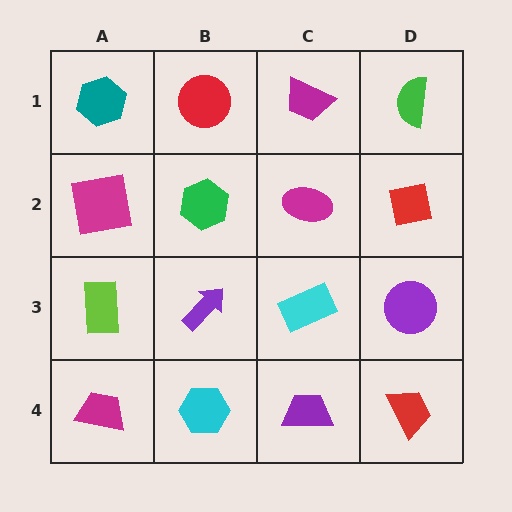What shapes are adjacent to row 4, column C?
A cyan rectangle (row 3, column C), a cyan hexagon (row 4, column B), a red trapezoid (row 4, column D).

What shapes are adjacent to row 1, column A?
A magenta square (row 2, column A), a red circle (row 1, column B).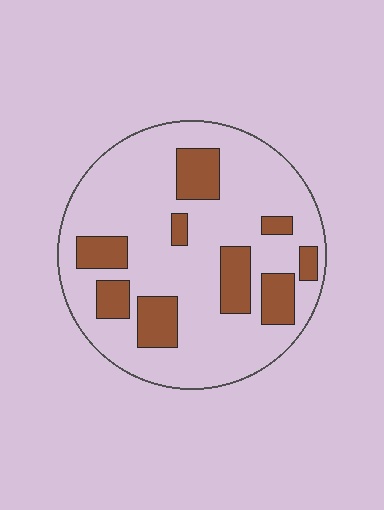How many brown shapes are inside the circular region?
9.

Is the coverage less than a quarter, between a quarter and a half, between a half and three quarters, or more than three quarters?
Less than a quarter.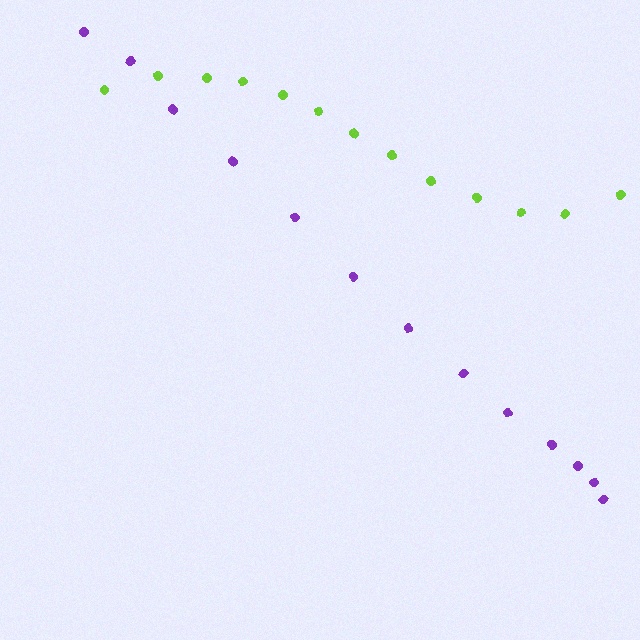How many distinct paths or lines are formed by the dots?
There are 2 distinct paths.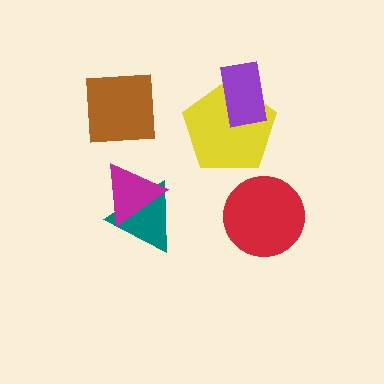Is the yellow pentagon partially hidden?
Yes, it is partially covered by another shape.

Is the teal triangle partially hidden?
Yes, it is partially covered by another shape.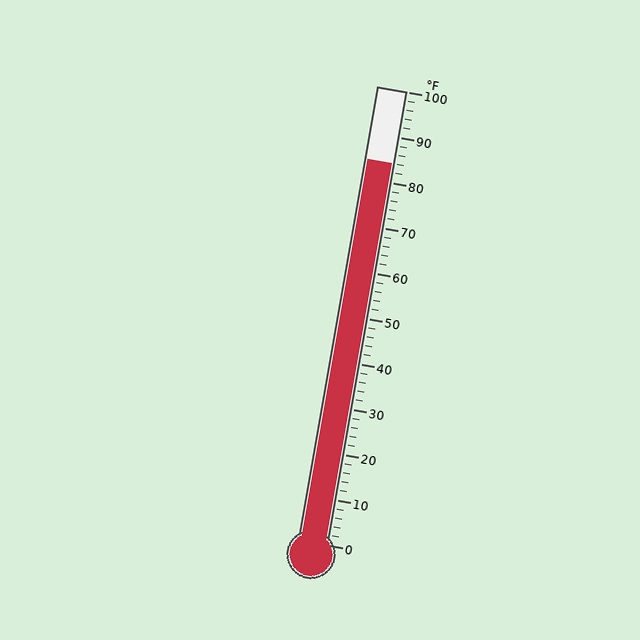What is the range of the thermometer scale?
The thermometer scale ranges from 0°F to 100°F.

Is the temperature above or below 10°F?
The temperature is above 10°F.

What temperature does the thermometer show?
The thermometer shows approximately 84°F.